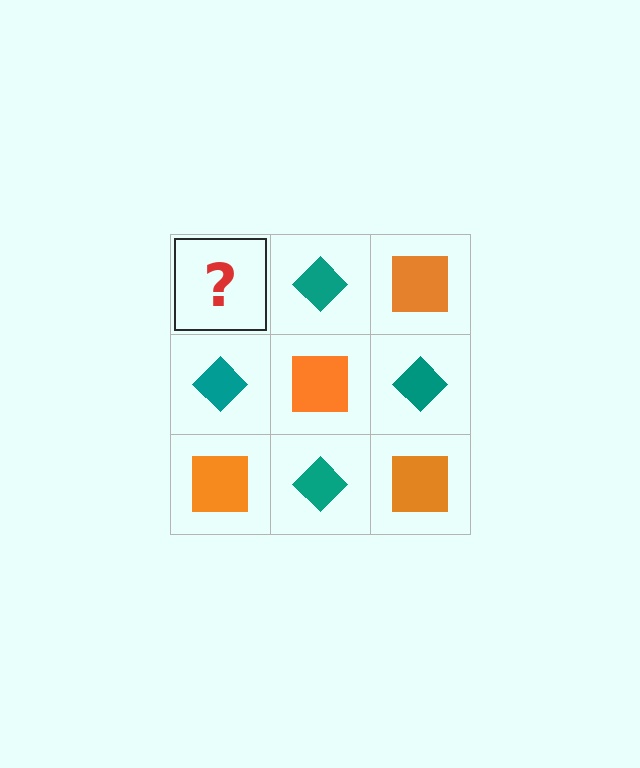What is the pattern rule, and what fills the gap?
The rule is that it alternates orange square and teal diamond in a checkerboard pattern. The gap should be filled with an orange square.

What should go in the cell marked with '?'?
The missing cell should contain an orange square.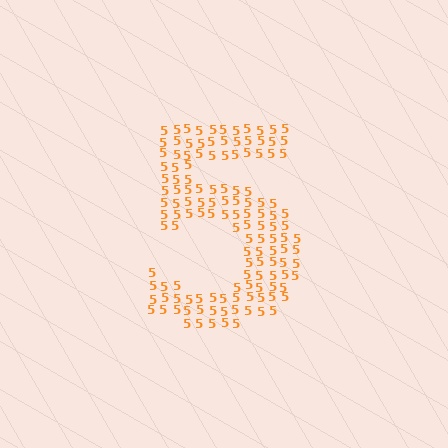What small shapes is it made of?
It is made of small digit 5's.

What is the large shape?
The large shape is the digit 5.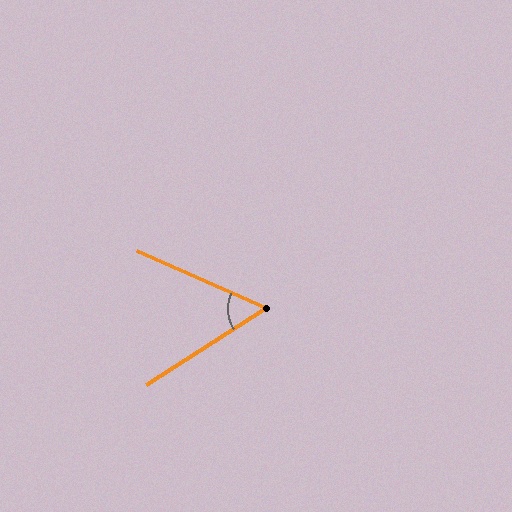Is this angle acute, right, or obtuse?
It is acute.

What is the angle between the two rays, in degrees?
Approximately 57 degrees.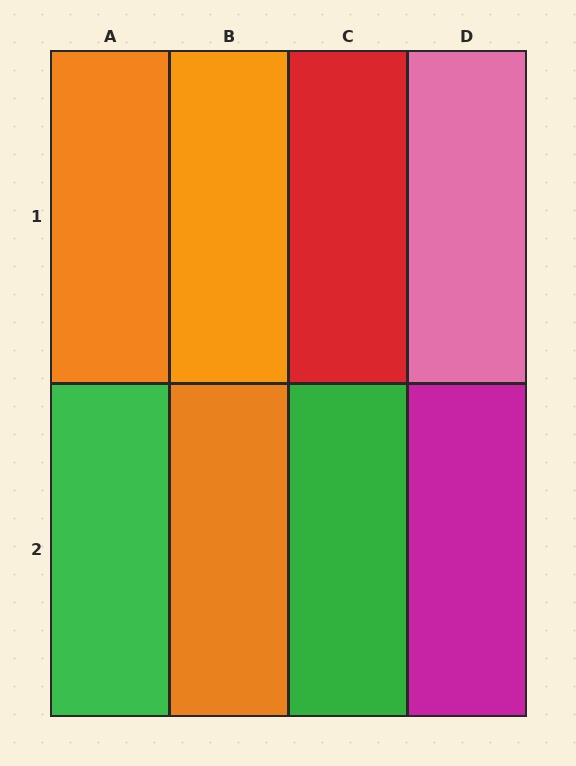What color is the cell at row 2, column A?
Green.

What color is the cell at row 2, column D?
Magenta.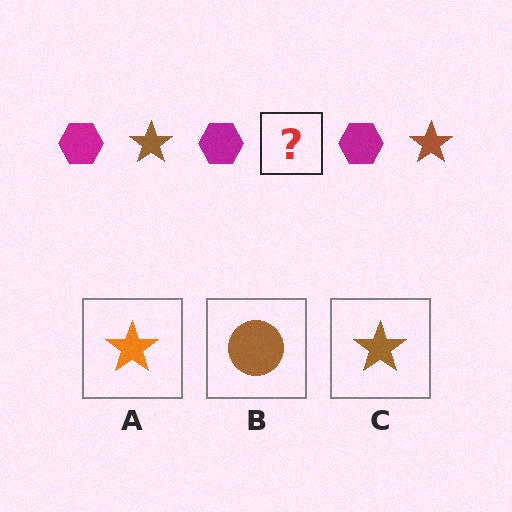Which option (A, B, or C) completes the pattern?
C.